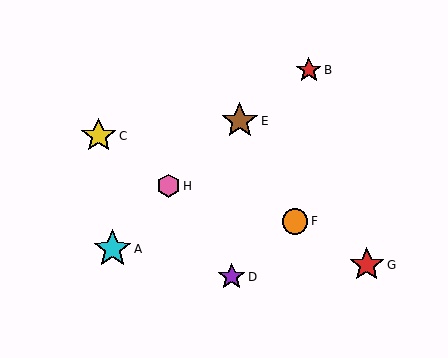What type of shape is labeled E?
Shape E is a brown star.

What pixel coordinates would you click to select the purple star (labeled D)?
Click at (232, 277) to select the purple star D.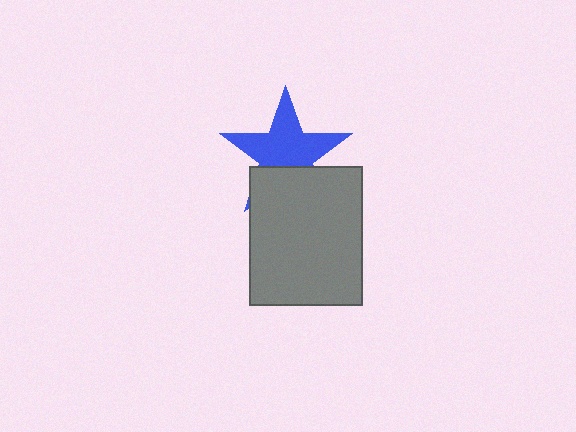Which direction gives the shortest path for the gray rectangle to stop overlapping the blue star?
Moving down gives the shortest separation.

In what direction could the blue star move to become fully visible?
The blue star could move up. That would shift it out from behind the gray rectangle entirely.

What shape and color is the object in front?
The object in front is a gray rectangle.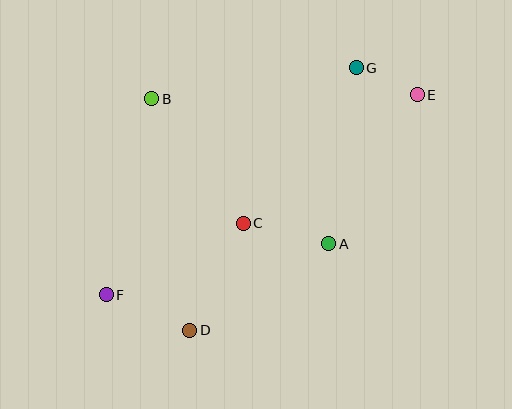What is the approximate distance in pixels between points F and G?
The distance between F and G is approximately 337 pixels.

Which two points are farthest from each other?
Points E and F are farthest from each other.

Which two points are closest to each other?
Points E and G are closest to each other.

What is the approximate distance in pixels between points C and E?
The distance between C and E is approximately 216 pixels.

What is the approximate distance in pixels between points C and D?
The distance between C and D is approximately 120 pixels.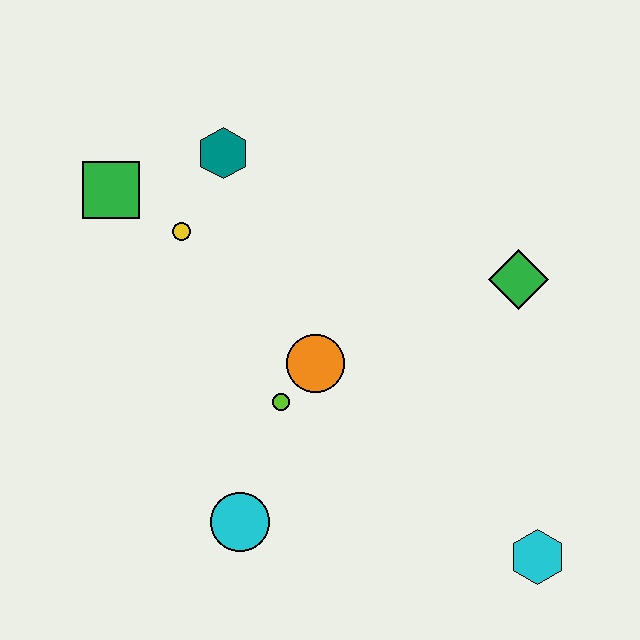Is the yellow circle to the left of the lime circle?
Yes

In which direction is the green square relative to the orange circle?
The green square is to the left of the orange circle.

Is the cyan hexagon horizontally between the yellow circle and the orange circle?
No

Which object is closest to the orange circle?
The lime circle is closest to the orange circle.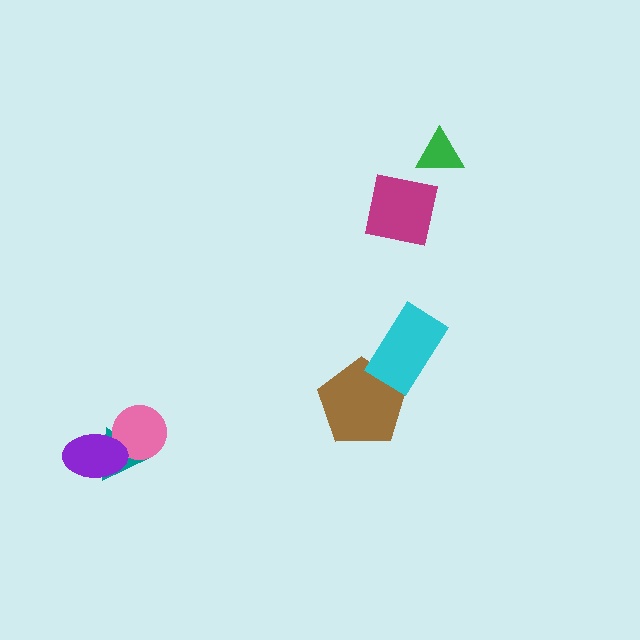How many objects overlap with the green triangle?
0 objects overlap with the green triangle.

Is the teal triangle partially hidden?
Yes, it is partially covered by another shape.